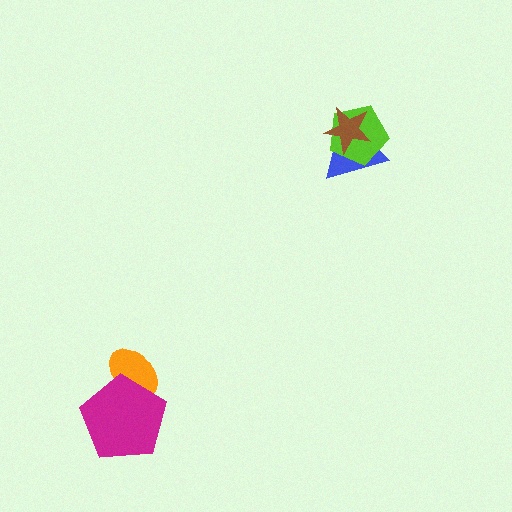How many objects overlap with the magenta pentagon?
1 object overlaps with the magenta pentagon.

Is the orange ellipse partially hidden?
Yes, it is partially covered by another shape.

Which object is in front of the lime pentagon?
The brown star is in front of the lime pentagon.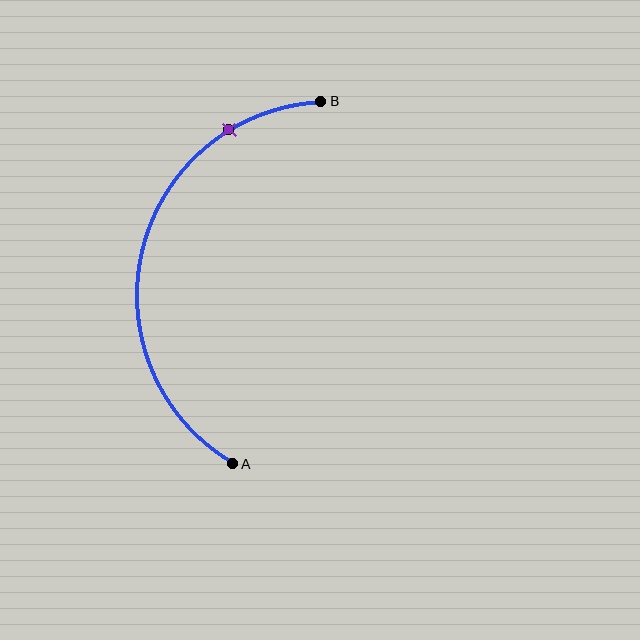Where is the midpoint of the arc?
The arc midpoint is the point on the curve farthest from the straight line joining A and B. It sits to the left of that line.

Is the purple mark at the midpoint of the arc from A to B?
No. The purple mark lies on the arc but is closer to endpoint B. The arc midpoint would be at the point on the curve equidistant along the arc from both A and B.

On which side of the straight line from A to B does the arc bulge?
The arc bulges to the left of the straight line connecting A and B.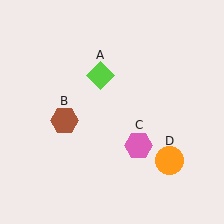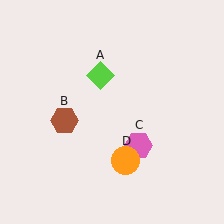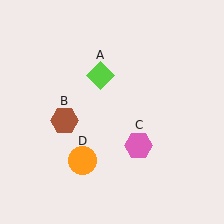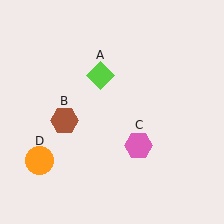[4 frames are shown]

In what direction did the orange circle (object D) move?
The orange circle (object D) moved left.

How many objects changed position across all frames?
1 object changed position: orange circle (object D).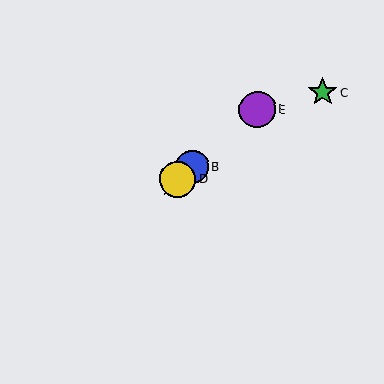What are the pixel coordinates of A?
Object A is at (171, 185).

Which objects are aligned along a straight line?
Objects A, B, D, E are aligned along a straight line.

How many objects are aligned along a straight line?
4 objects (A, B, D, E) are aligned along a straight line.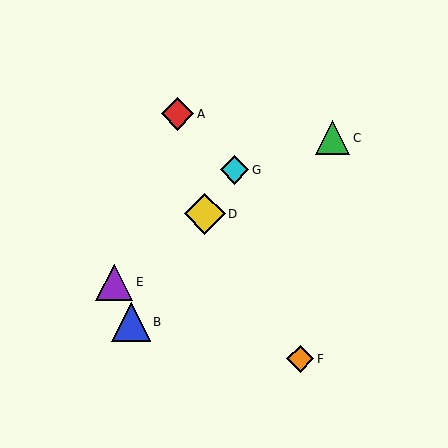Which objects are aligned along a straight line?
Objects B, D, G are aligned along a straight line.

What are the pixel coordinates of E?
Object E is at (114, 282).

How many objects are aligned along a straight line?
3 objects (B, D, G) are aligned along a straight line.